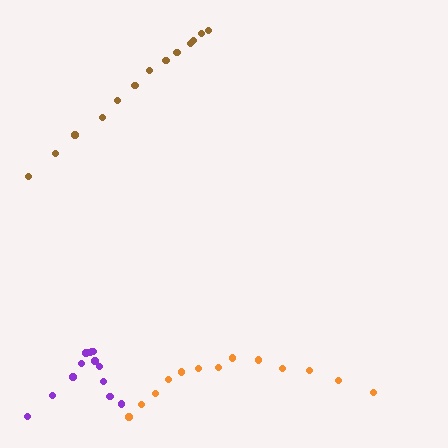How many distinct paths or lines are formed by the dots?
There are 3 distinct paths.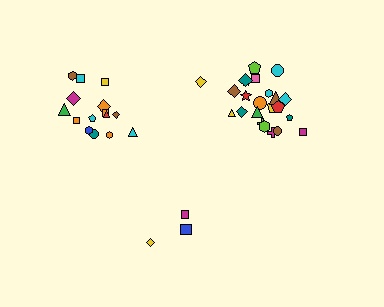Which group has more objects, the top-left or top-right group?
The top-right group.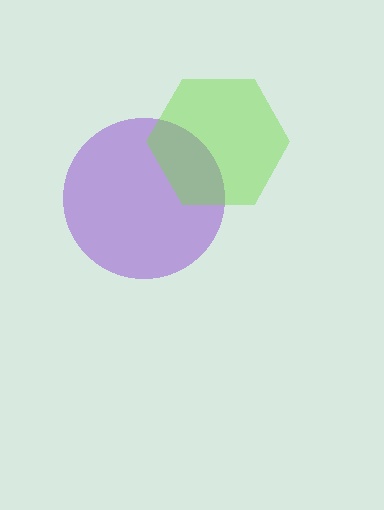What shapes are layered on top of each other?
The layered shapes are: a purple circle, a lime hexagon.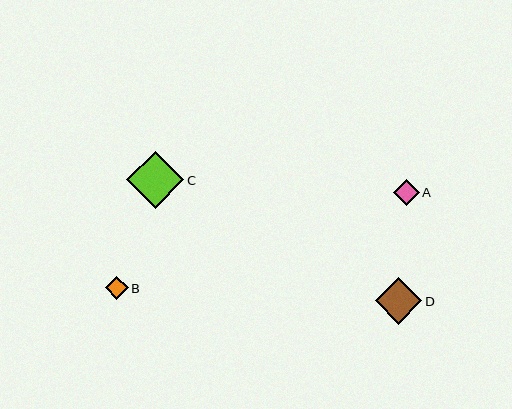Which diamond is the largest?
Diamond C is the largest with a size of approximately 57 pixels.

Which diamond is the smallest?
Diamond B is the smallest with a size of approximately 23 pixels.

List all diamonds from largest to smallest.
From largest to smallest: C, D, A, B.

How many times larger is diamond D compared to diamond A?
Diamond D is approximately 1.8 times the size of diamond A.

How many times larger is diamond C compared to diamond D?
Diamond C is approximately 1.2 times the size of diamond D.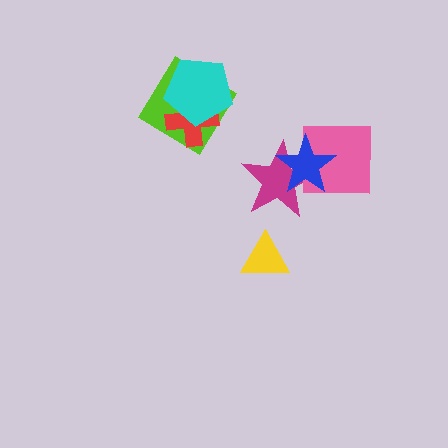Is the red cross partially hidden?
Yes, it is partially covered by another shape.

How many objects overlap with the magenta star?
2 objects overlap with the magenta star.